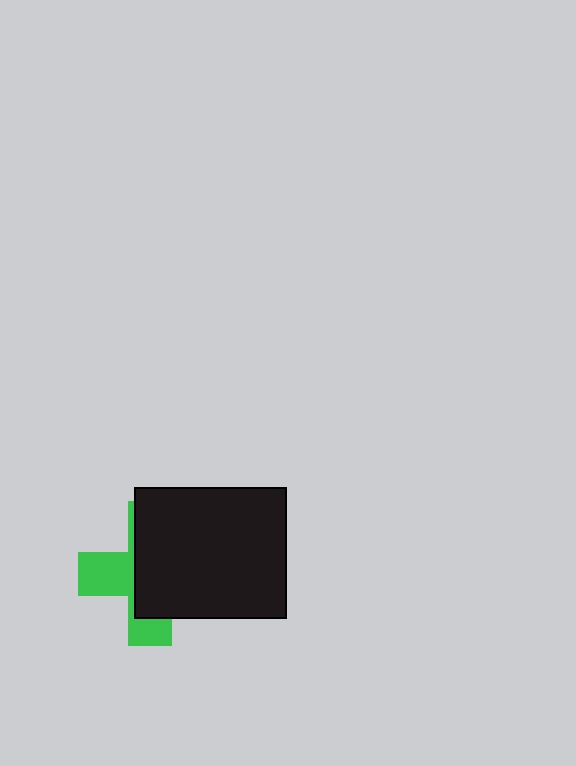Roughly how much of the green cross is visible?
A small part of it is visible (roughly 38%).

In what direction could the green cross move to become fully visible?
The green cross could move left. That would shift it out from behind the black rectangle entirely.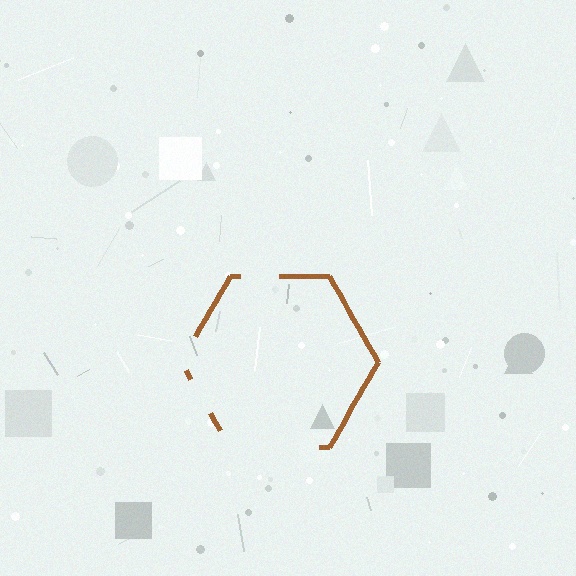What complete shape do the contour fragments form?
The contour fragments form a hexagon.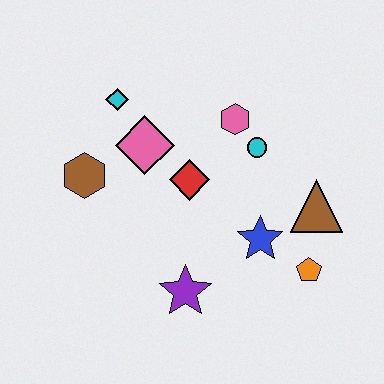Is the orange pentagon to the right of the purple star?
Yes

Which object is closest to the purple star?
The blue star is closest to the purple star.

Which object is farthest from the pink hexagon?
The purple star is farthest from the pink hexagon.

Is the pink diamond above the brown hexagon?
Yes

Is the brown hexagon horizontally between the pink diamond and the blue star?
No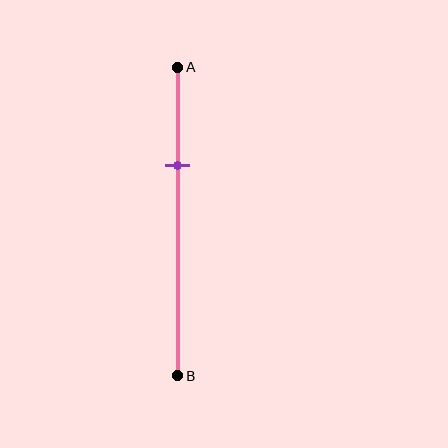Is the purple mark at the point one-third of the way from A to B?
Yes, the mark is approximately at the one-third point.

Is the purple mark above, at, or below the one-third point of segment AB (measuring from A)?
The purple mark is approximately at the one-third point of segment AB.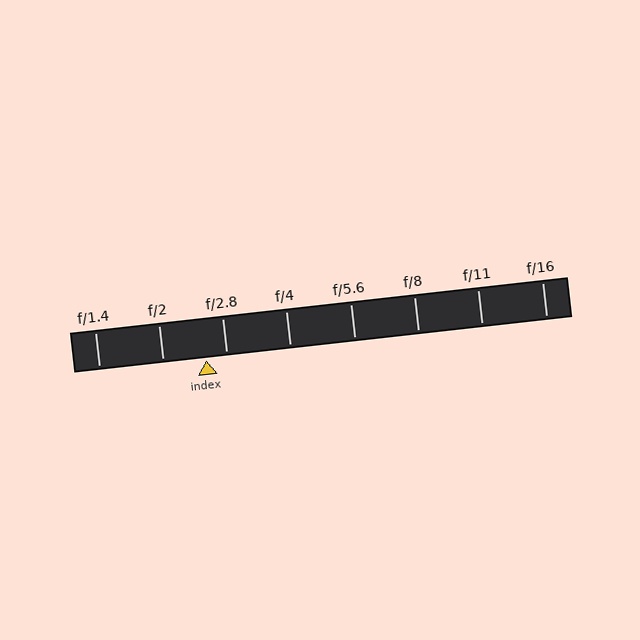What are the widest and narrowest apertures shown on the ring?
The widest aperture shown is f/1.4 and the narrowest is f/16.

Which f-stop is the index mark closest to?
The index mark is closest to f/2.8.